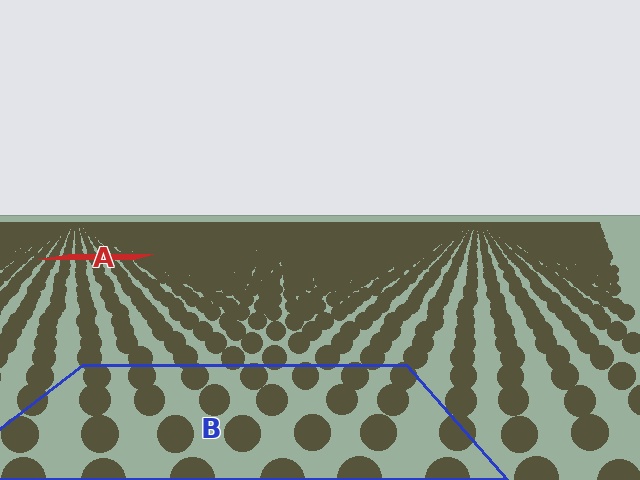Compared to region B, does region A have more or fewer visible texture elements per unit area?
Region A has more texture elements per unit area — they are packed more densely because it is farther away.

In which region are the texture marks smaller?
The texture marks are smaller in region A, because it is farther away.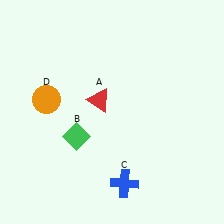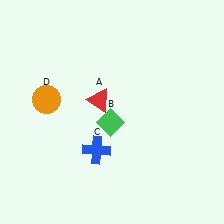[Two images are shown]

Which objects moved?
The objects that moved are: the green diamond (B), the blue cross (C).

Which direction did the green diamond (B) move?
The green diamond (B) moved right.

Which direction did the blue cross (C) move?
The blue cross (C) moved up.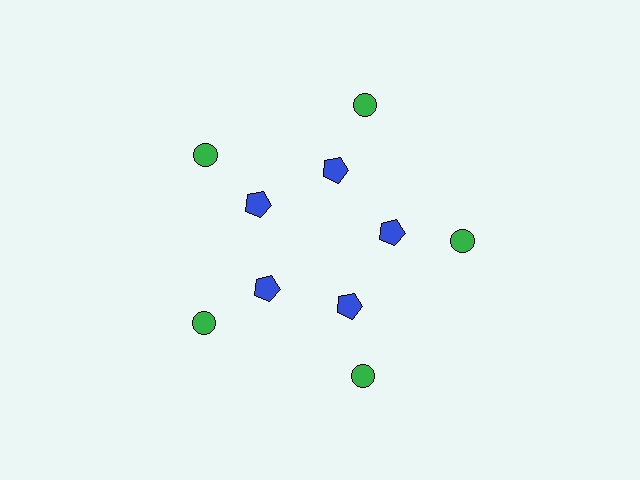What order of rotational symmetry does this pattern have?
This pattern has 5-fold rotational symmetry.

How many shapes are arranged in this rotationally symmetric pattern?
There are 10 shapes, arranged in 5 groups of 2.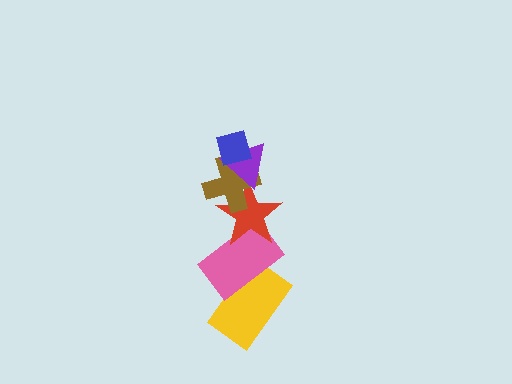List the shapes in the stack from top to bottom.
From top to bottom: the blue diamond, the purple triangle, the brown cross, the red star, the pink rectangle, the yellow rectangle.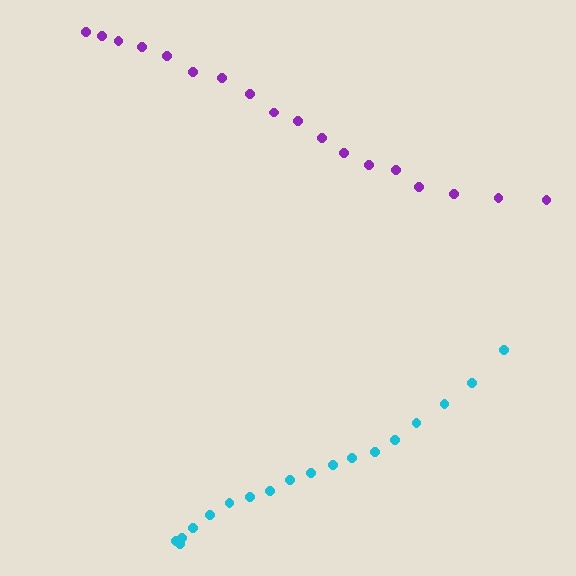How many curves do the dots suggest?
There are 2 distinct paths.